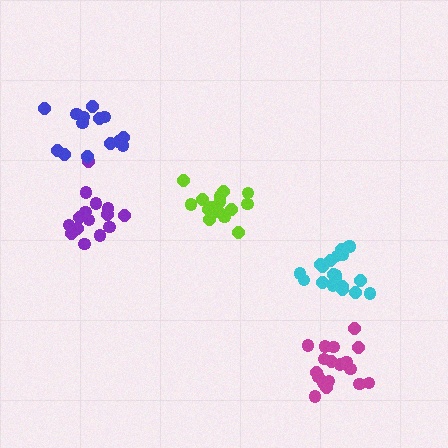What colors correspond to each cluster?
The clusters are colored: lime, purple, magenta, blue, cyan.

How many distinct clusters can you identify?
There are 5 distinct clusters.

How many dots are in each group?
Group 1: 15 dots, Group 2: 15 dots, Group 3: 18 dots, Group 4: 15 dots, Group 5: 21 dots (84 total).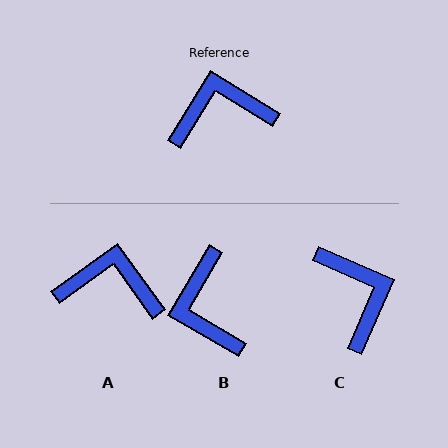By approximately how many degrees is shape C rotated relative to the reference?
Approximately 82 degrees clockwise.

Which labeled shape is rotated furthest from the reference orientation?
B, about 91 degrees away.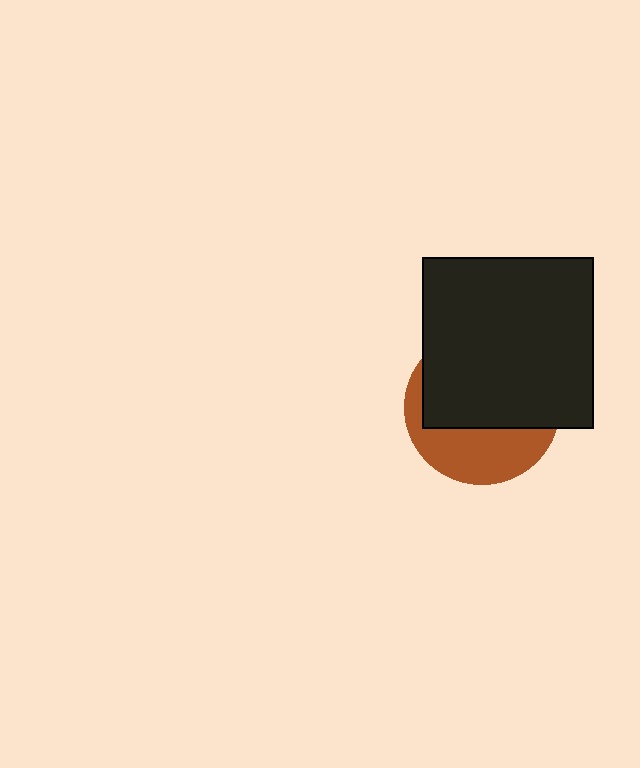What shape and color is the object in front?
The object in front is a black square.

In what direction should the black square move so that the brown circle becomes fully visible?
The black square should move up. That is the shortest direction to clear the overlap and leave the brown circle fully visible.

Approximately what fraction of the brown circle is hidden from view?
Roughly 63% of the brown circle is hidden behind the black square.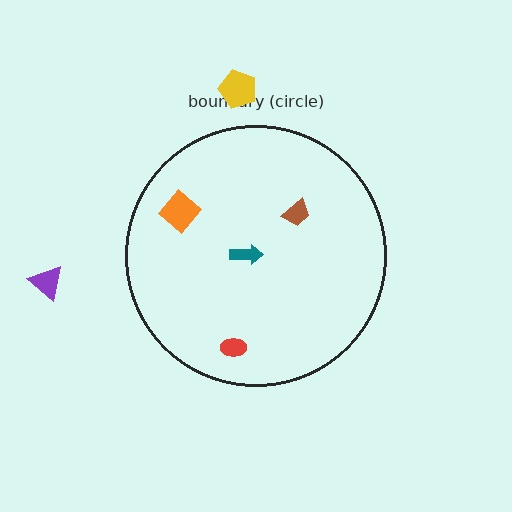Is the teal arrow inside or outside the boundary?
Inside.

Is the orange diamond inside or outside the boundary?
Inside.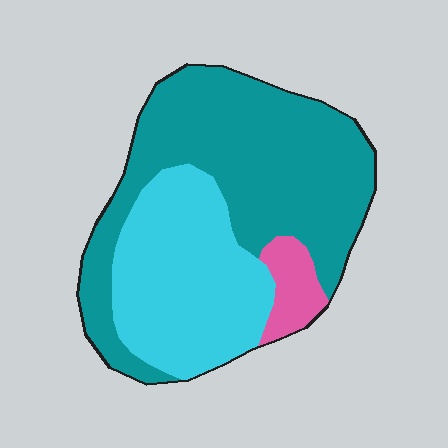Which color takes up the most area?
Teal, at roughly 55%.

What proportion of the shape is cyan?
Cyan covers about 35% of the shape.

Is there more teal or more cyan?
Teal.